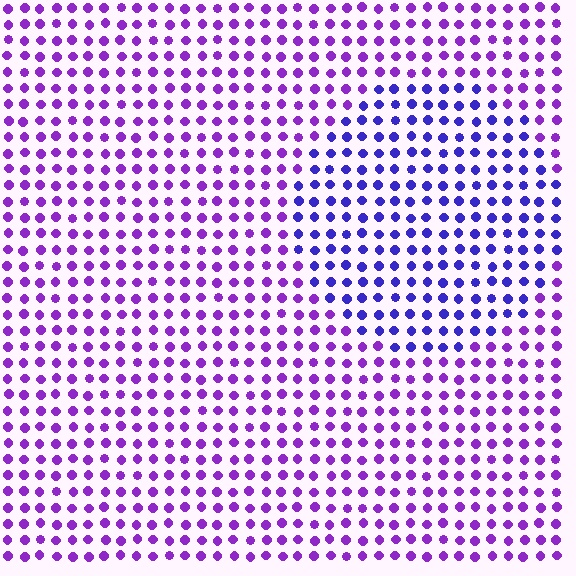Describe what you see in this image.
The image is filled with small purple elements in a uniform arrangement. A circle-shaped region is visible where the elements are tinted to a slightly different hue, forming a subtle color boundary.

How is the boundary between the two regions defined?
The boundary is defined purely by a slight shift in hue (about 33 degrees). Spacing, size, and orientation are identical on both sides.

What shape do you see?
I see a circle.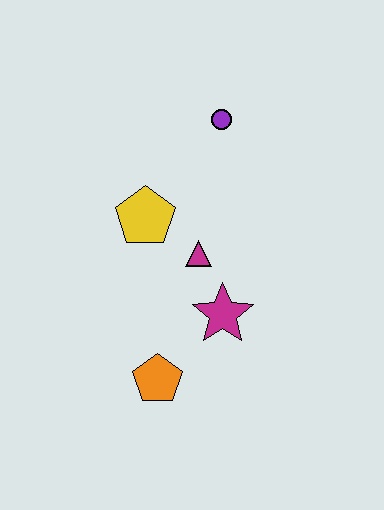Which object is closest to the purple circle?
The yellow pentagon is closest to the purple circle.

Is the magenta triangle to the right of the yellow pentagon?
Yes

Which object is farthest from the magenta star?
The purple circle is farthest from the magenta star.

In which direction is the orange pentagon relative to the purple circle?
The orange pentagon is below the purple circle.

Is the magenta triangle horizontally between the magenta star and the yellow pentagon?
Yes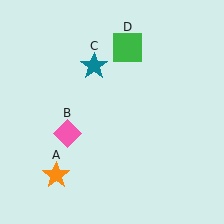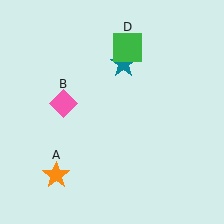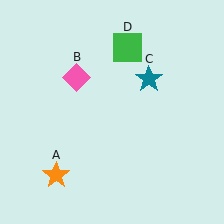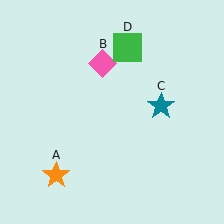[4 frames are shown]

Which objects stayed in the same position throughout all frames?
Orange star (object A) and green square (object D) remained stationary.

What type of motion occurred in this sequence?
The pink diamond (object B), teal star (object C) rotated clockwise around the center of the scene.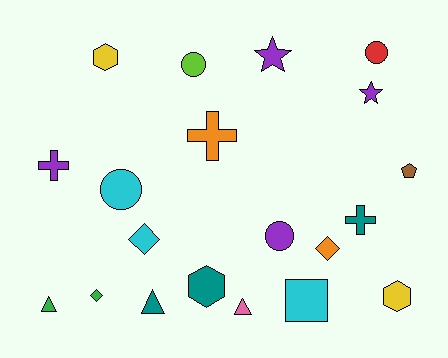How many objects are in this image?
There are 20 objects.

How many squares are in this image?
There is 1 square.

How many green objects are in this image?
There are 2 green objects.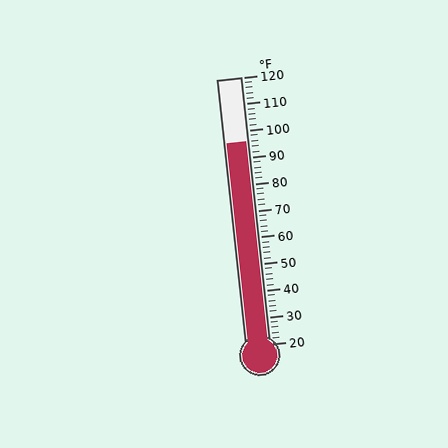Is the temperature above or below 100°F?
The temperature is below 100°F.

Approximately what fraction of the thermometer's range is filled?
The thermometer is filled to approximately 75% of its range.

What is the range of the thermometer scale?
The thermometer scale ranges from 20°F to 120°F.